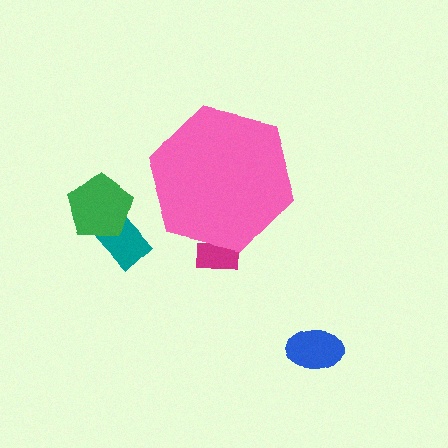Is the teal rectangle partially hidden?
No, the teal rectangle is fully visible.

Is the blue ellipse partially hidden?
No, the blue ellipse is fully visible.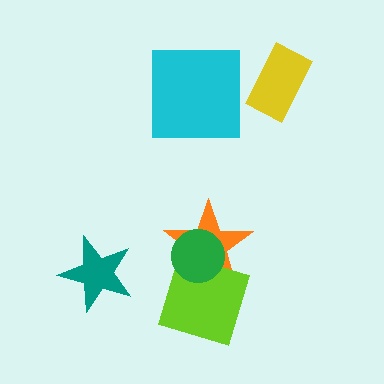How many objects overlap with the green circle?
2 objects overlap with the green circle.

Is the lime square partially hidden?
Yes, it is partially covered by another shape.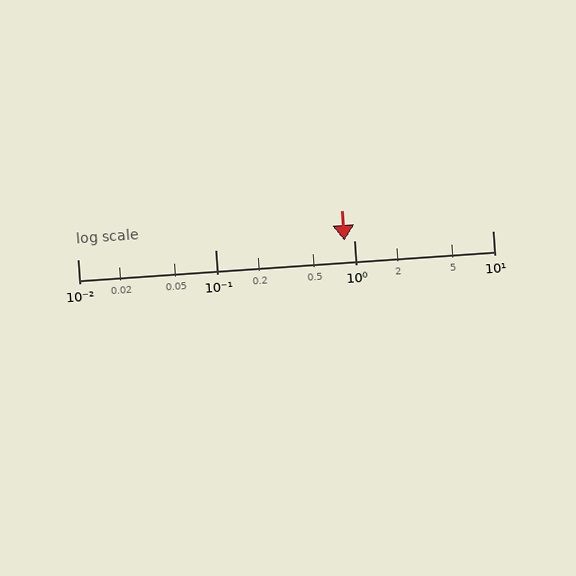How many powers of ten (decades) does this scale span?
The scale spans 3 decades, from 0.01 to 10.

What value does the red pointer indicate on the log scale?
The pointer indicates approximately 0.85.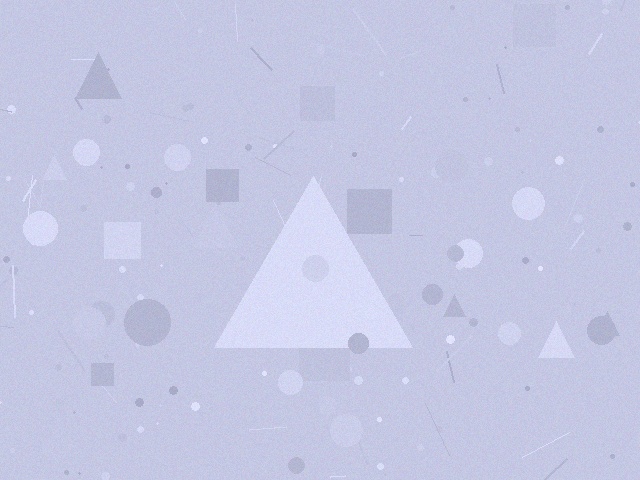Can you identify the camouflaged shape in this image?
The camouflaged shape is a triangle.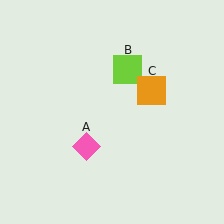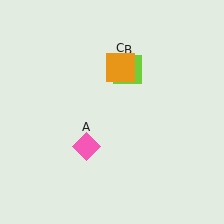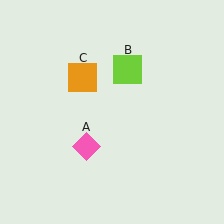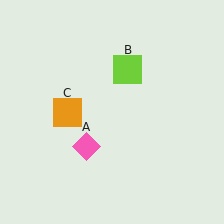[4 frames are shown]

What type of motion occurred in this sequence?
The orange square (object C) rotated counterclockwise around the center of the scene.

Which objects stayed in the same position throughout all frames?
Pink diamond (object A) and lime square (object B) remained stationary.